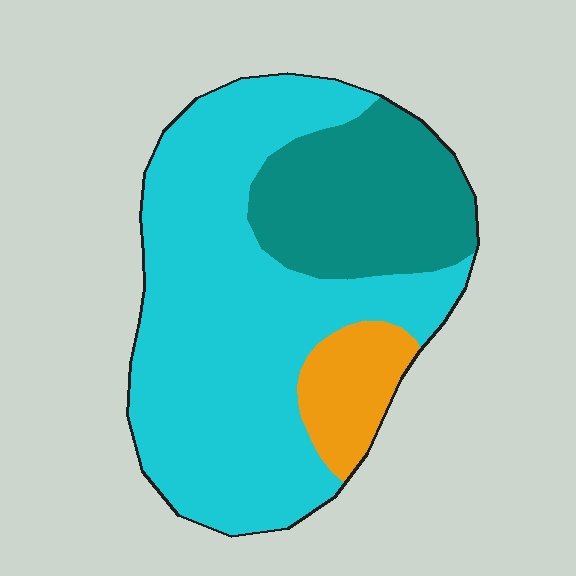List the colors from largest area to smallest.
From largest to smallest: cyan, teal, orange.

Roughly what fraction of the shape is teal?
Teal takes up about one quarter (1/4) of the shape.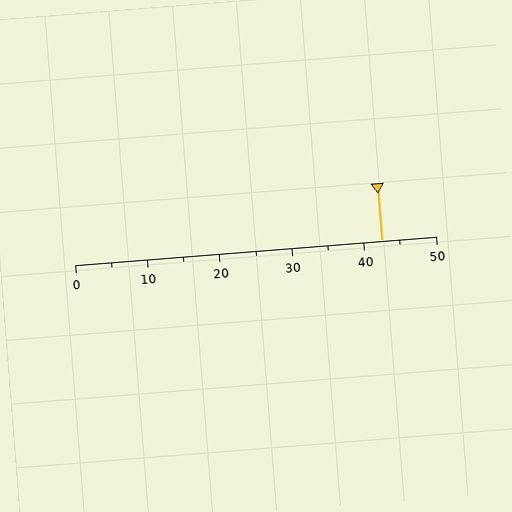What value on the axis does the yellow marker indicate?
The marker indicates approximately 42.5.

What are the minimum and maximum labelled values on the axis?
The axis runs from 0 to 50.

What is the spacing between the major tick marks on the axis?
The major ticks are spaced 10 apart.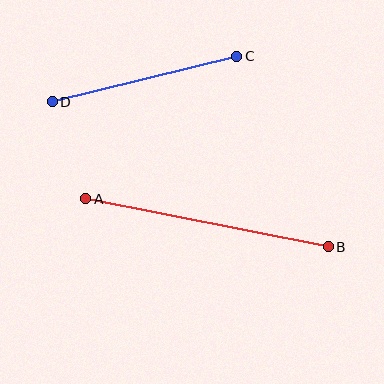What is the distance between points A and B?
The distance is approximately 247 pixels.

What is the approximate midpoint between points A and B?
The midpoint is at approximately (207, 223) pixels.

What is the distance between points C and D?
The distance is approximately 190 pixels.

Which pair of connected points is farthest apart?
Points A and B are farthest apart.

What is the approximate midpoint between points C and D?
The midpoint is at approximately (144, 79) pixels.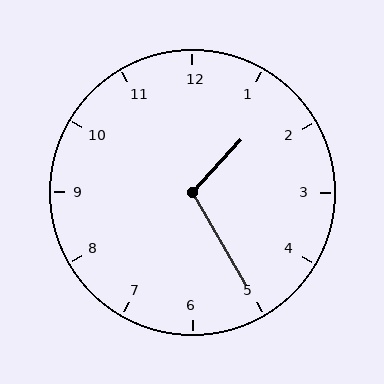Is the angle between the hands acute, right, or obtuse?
It is obtuse.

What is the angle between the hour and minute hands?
Approximately 108 degrees.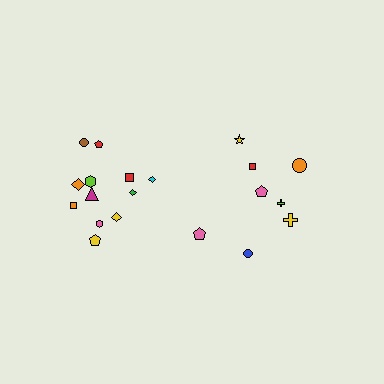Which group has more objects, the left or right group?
The left group.